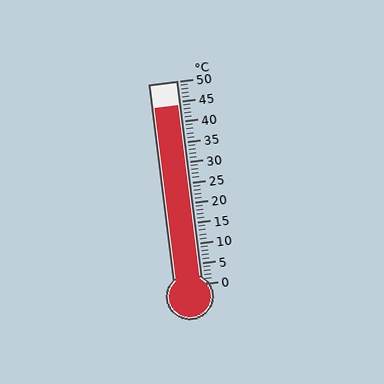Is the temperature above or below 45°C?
The temperature is below 45°C.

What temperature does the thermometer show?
The thermometer shows approximately 44°C.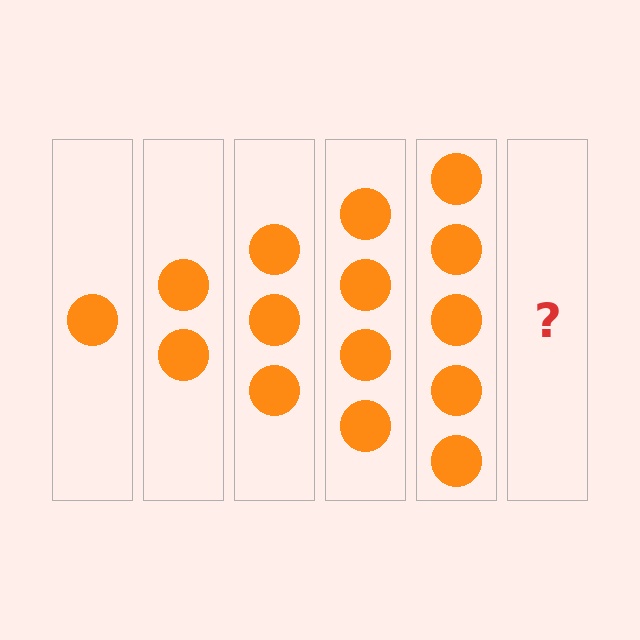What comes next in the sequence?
The next element should be 6 circles.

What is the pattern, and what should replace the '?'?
The pattern is that each step adds one more circle. The '?' should be 6 circles.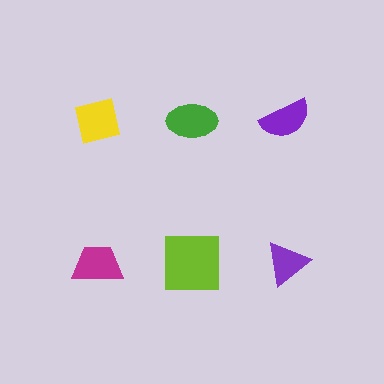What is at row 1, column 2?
A green ellipse.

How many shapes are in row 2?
3 shapes.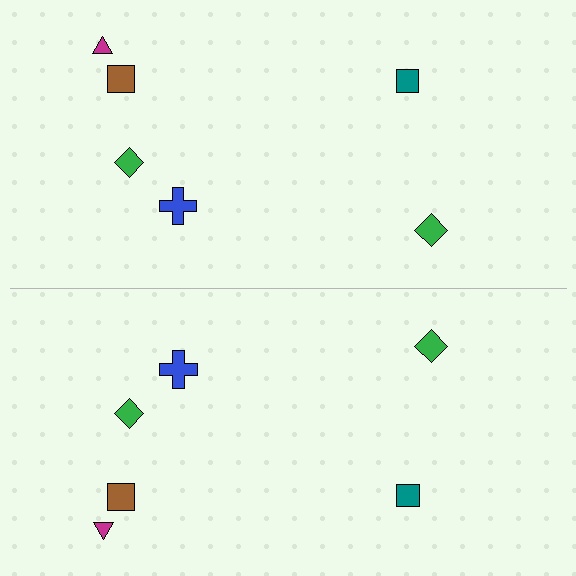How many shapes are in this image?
There are 12 shapes in this image.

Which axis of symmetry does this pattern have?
The pattern has a horizontal axis of symmetry running through the center of the image.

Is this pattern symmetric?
Yes, this pattern has bilateral (reflection) symmetry.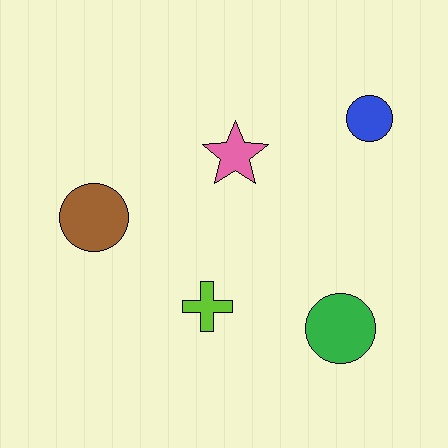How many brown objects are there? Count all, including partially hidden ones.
There is 1 brown object.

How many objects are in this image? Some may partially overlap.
There are 5 objects.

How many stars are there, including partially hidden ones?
There is 1 star.